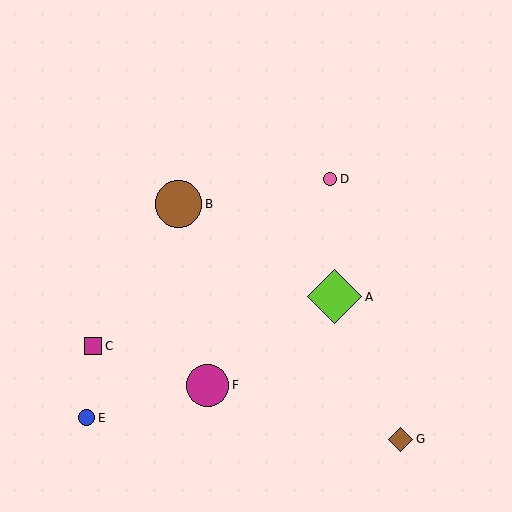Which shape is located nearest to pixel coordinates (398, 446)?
The brown diamond (labeled G) at (400, 439) is nearest to that location.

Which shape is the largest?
The lime diamond (labeled A) is the largest.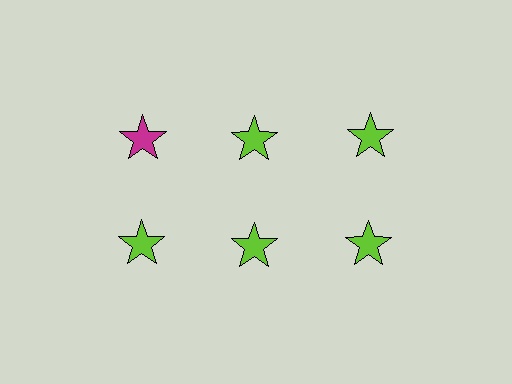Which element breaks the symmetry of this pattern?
The magenta star in the top row, leftmost column breaks the symmetry. All other shapes are lime stars.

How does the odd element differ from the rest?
It has a different color: magenta instead of lime.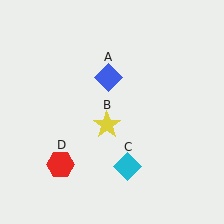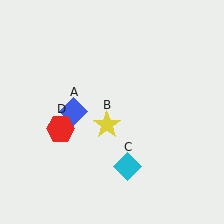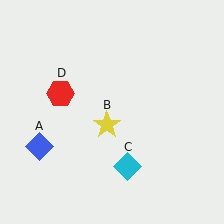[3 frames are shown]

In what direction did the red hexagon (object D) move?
The red hexagon (object D) moved up.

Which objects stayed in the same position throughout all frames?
Yellow star (object B) and cyan diamond (object C) remained stationary.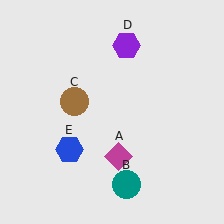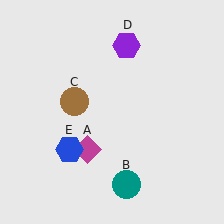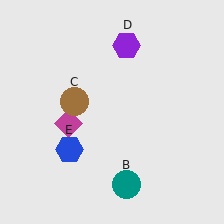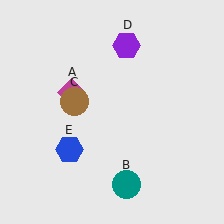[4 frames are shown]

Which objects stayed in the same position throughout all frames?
Teal circle (object B) and brown circle (object C) and purple hexagon (object D) and blue hexagon (object E) remained stationary.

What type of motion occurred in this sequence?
The magenta diamond (object A) rotated clockwise around the center of the scene.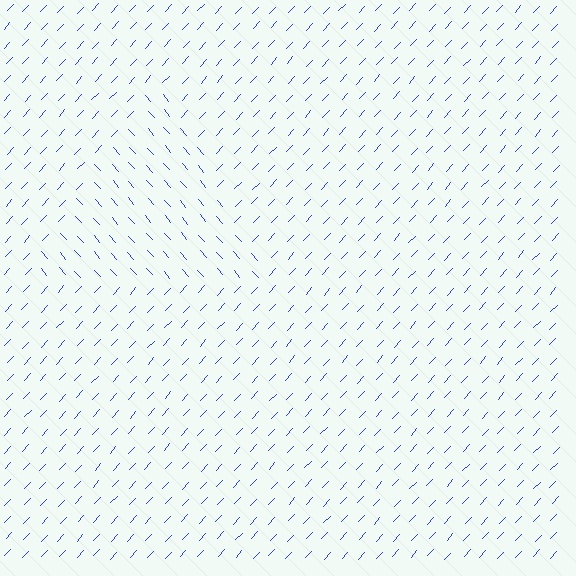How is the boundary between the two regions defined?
The boundary is defined purely by a change in line orientation (approximately 83 degrees difference). All lines are the same color and thickness.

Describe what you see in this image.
The image is filled with small blue line segments. A triangle region in the image has lines oriented differently from the surrounding lines, creating a visible texture boundary.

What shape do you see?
I see a triangle.